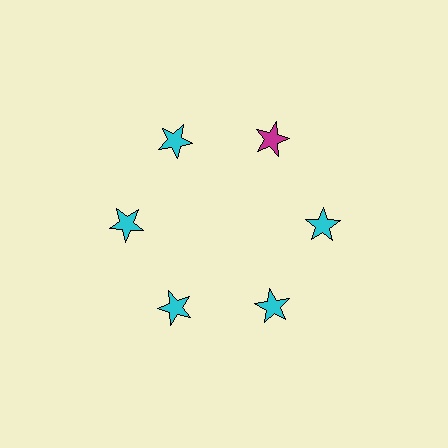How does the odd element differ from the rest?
It has a different color: magenta instead of cyan.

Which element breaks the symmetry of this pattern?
The magenta star at roughly the 1 o'clock position breaks the symmetry. All other shapes are cyan stars.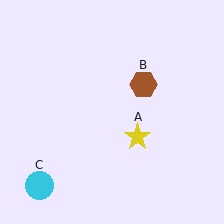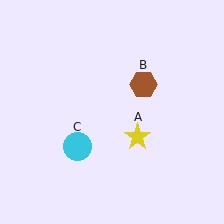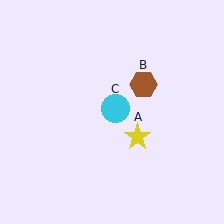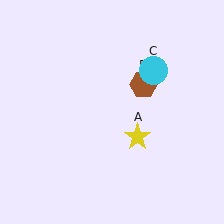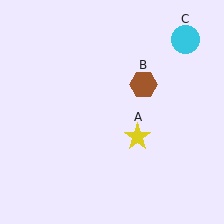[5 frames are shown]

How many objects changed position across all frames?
1 object changed position: cyan circle (object C).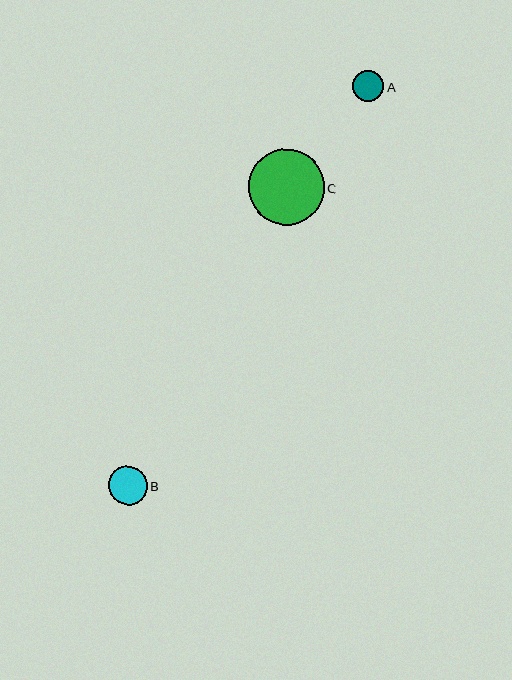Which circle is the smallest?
Circle A is the smallest with a size of approximately 31 pixels.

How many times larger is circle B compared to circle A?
Circle B is approximately 1.2 times the size of circle A.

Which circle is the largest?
Circle C is the largest with a size of approximately 76 pixels.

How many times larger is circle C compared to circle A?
Circle C is approximately 2.4 times the size of circle A.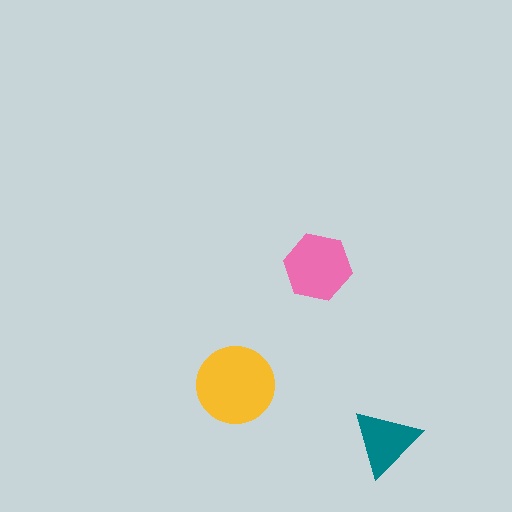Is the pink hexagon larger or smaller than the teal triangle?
Larger.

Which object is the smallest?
The teal triangle.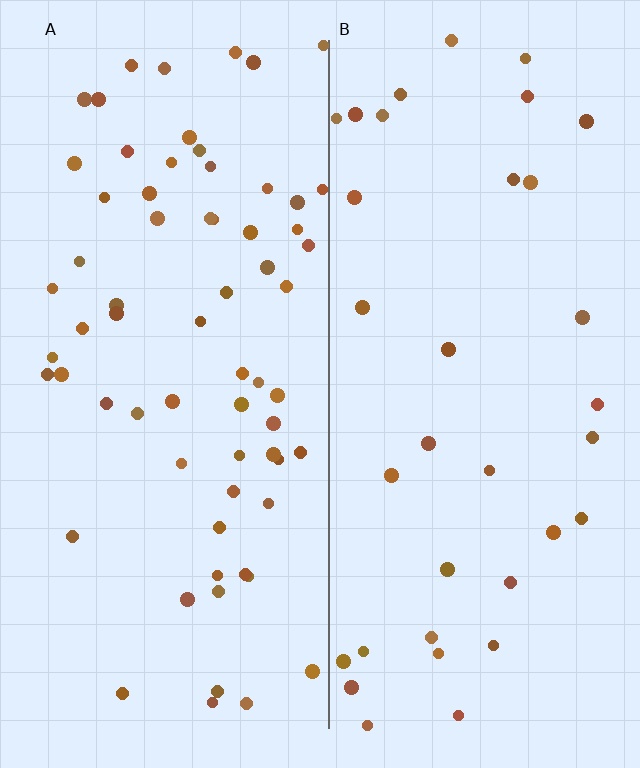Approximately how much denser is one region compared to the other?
Approximately 1.9× — region A over region B.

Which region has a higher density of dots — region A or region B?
A (the left).